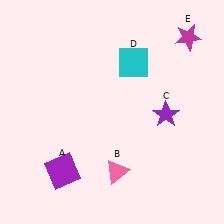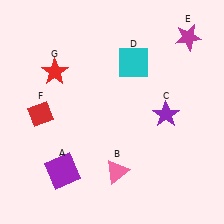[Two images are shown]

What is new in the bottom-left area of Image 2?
A red diamond (F) was added in the bottom-left area of Image 2.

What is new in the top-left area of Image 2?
A red star (G) was added in the top-left area of Image 2.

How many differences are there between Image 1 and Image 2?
There are 2 differences between the two images.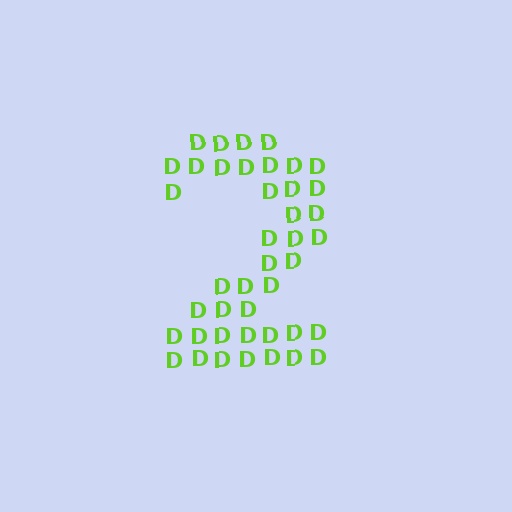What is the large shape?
The large shape is the digit 2.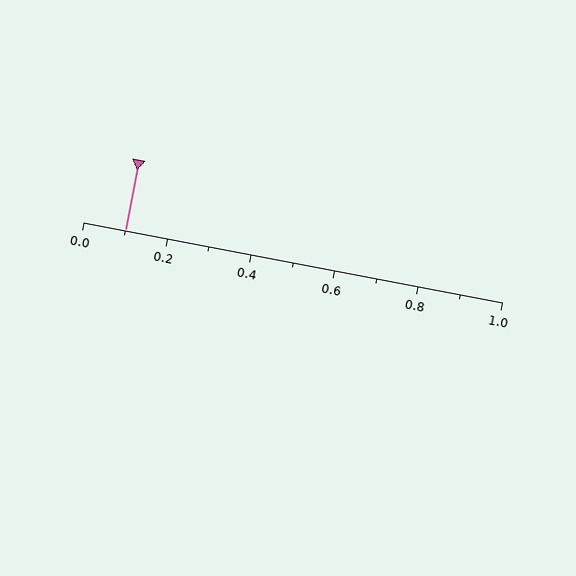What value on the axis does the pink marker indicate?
The marker indicates approximately 0.1.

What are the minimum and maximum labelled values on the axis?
The axis runs from 0.0 to 1.0.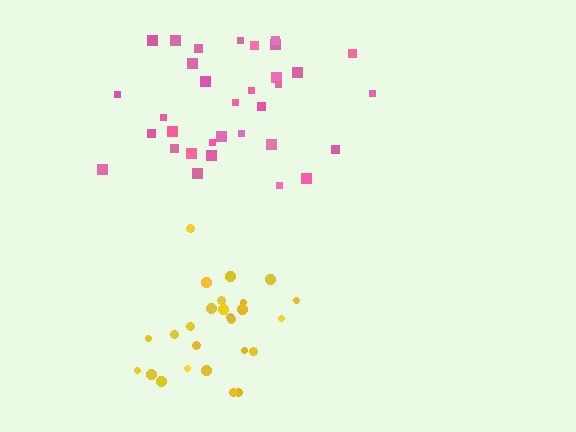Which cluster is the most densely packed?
Yellow.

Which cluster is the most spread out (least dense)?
Pink.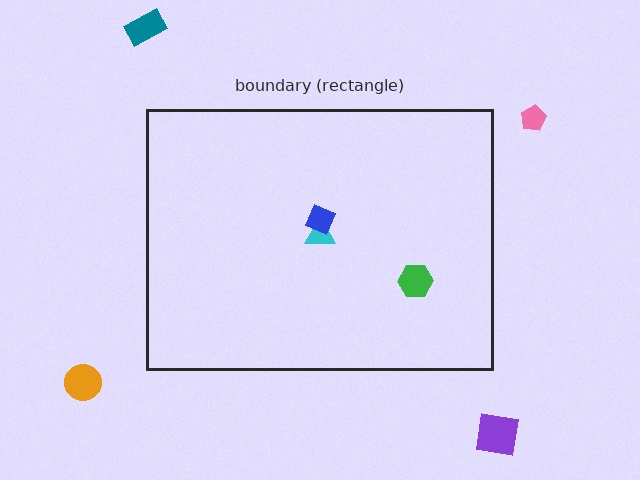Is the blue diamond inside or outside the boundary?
Inside.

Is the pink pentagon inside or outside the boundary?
Outside.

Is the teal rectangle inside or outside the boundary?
Outside.